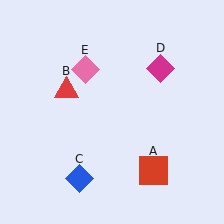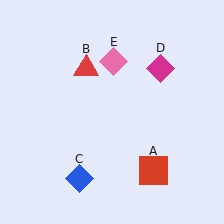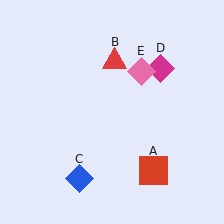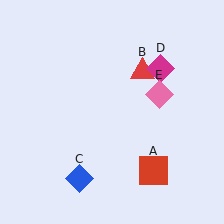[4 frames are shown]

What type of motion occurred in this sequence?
The red triangle (object B), pink diamond (object E) rotated clockwise around the center of the scene.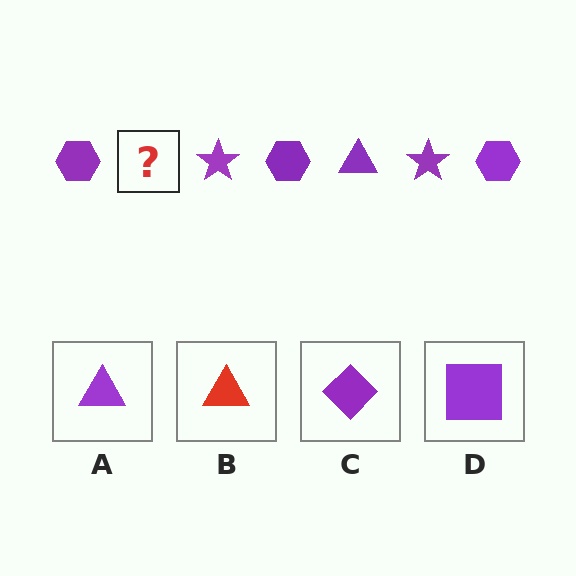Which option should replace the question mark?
Option A.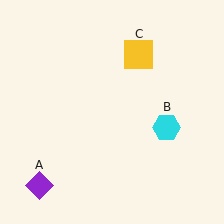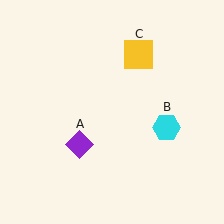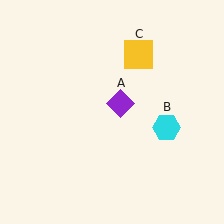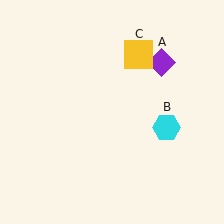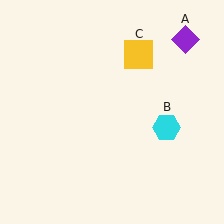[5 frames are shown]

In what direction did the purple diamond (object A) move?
The purple diamond (object A) moved up and to the right.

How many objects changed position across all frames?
1 object changed position: purple diamond (object A).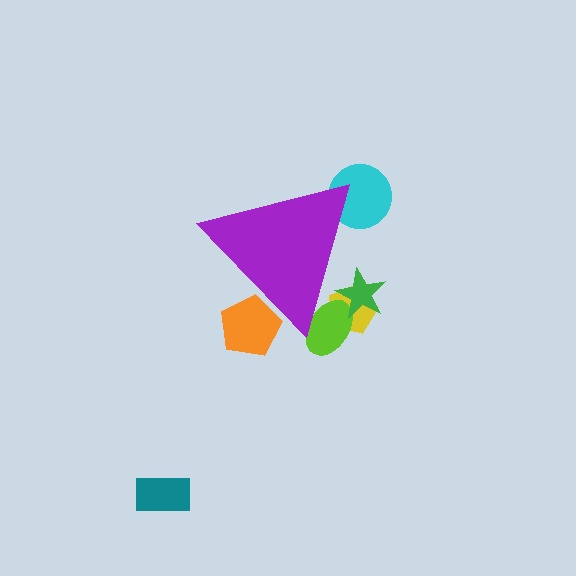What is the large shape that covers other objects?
A purple triangle.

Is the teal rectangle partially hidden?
No, the teal rectangle is fully visible.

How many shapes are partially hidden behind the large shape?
5 shapes are partially hidden.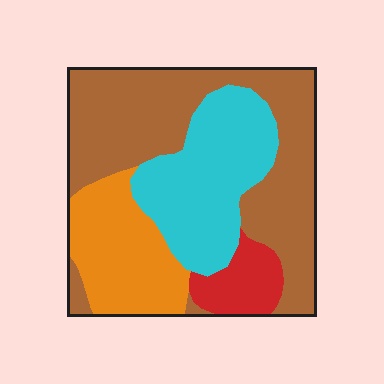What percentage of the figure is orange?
Orange covers 20% of the figure.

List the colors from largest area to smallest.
From largest to smallest: brown, cyan, orange, red.